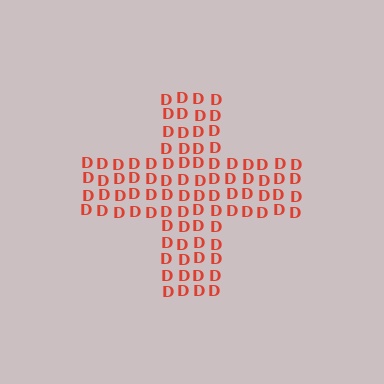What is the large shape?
The large shape is a cross.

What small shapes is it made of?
It is made of small letter D's.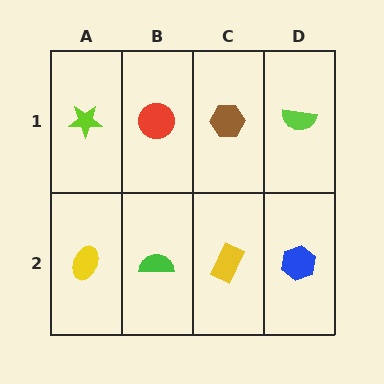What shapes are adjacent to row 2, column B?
A red circle (row 1, column B), a yellow ellipse (row 2, column A), a yellow rectangle (row 2, column C).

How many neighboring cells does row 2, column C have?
3.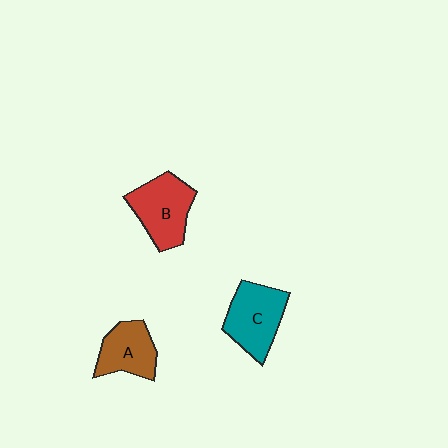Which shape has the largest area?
Shape C (teal).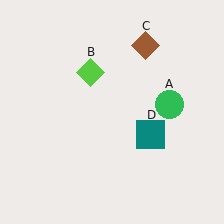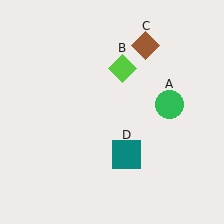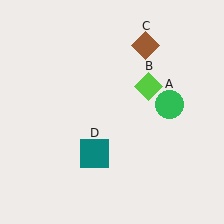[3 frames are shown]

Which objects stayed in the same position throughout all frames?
Green circle (object A) and brown diamond (object C) remained stationary.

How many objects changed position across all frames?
2 objects changed position: lime diamond (object B), teal square (object D).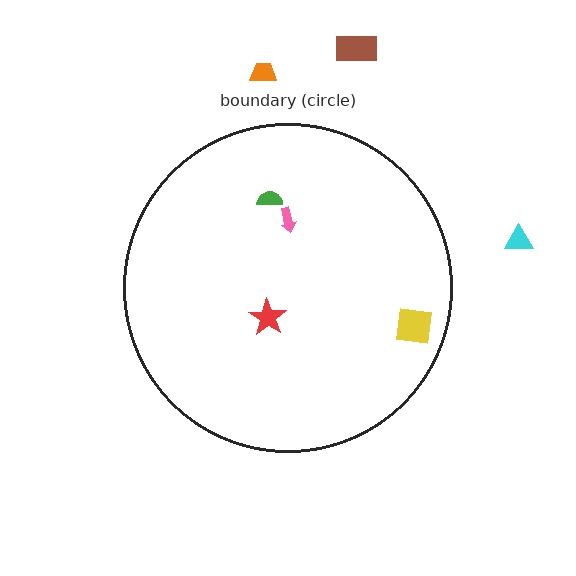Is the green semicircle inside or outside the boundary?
Inside.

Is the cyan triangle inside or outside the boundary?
Outside.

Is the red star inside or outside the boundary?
Inside.